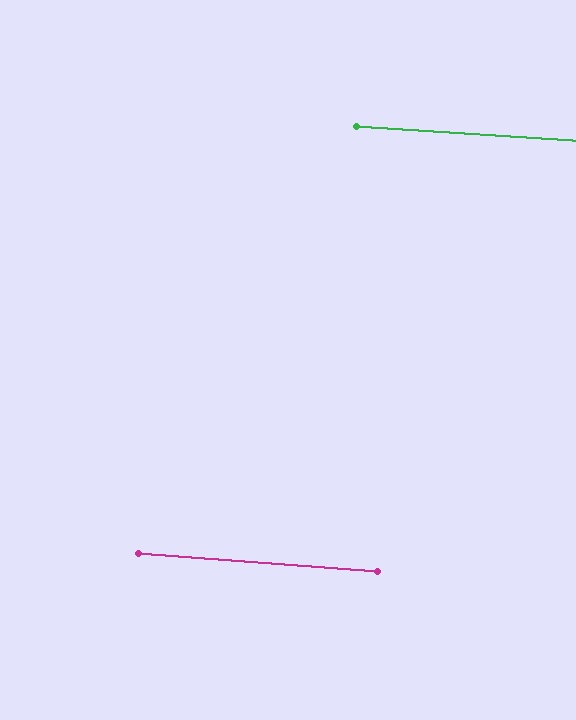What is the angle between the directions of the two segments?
Approximately 0 degrees.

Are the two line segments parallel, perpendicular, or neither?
Parallel — their directions differ by only 0.4°.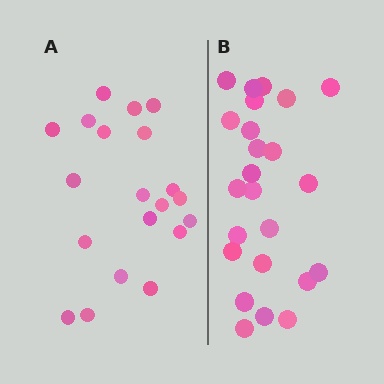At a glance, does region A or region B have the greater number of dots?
Region B (the right region) has more dots.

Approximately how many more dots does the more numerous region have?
Region B has about 4 more dots than region A.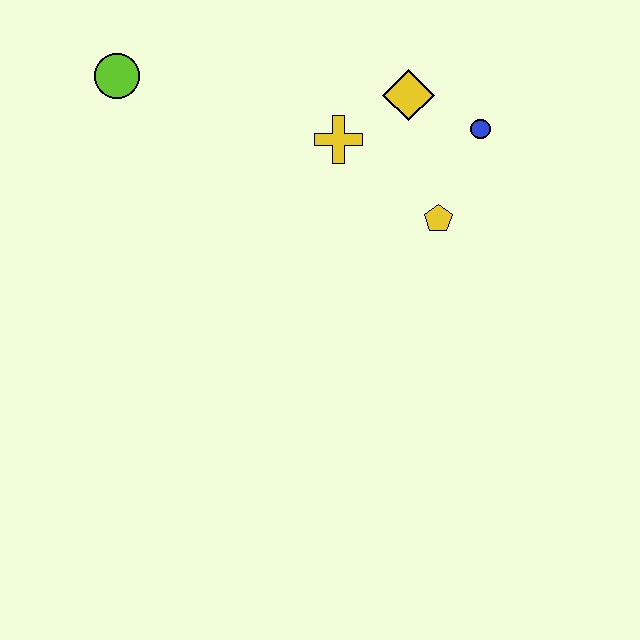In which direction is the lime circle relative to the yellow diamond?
The lime circle is to the left of the yellow diamond.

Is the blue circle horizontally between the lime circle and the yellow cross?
No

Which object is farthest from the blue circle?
The lime circle is farthest from the blue circle.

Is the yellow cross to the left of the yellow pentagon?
Yes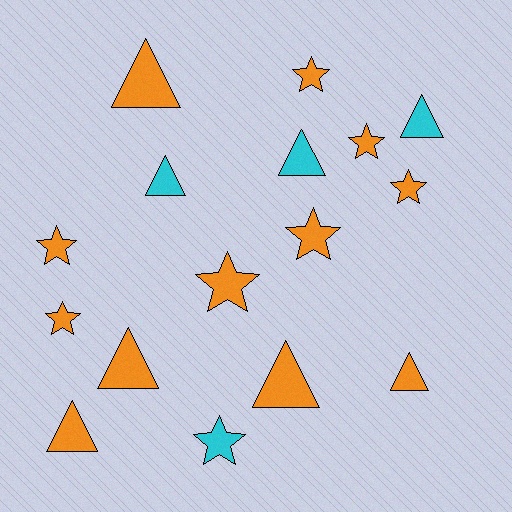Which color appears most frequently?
Orange, with 12 objects.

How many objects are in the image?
There are 16 objects.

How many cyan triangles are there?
There are 3 cyan triangles.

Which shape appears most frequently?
Star, with 8 objects.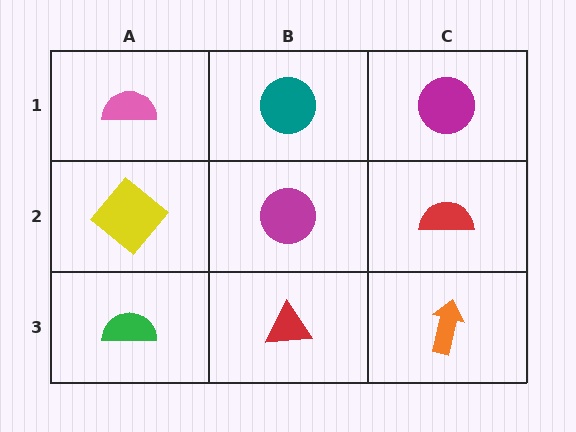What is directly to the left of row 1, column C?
A teal circle.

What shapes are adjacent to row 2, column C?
A magenta circle (row 1, column C), an orange arrow (row 3, column C), a magenta circle (row 2, column B).